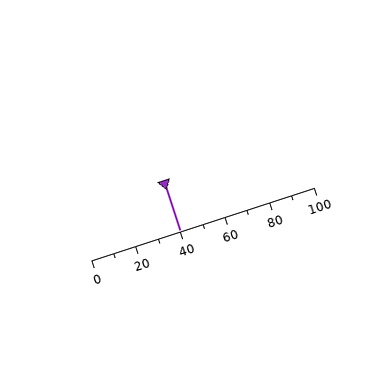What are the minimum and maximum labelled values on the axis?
The axis runs from 0 to 100.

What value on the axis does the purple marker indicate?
The marker indicates approximately 40.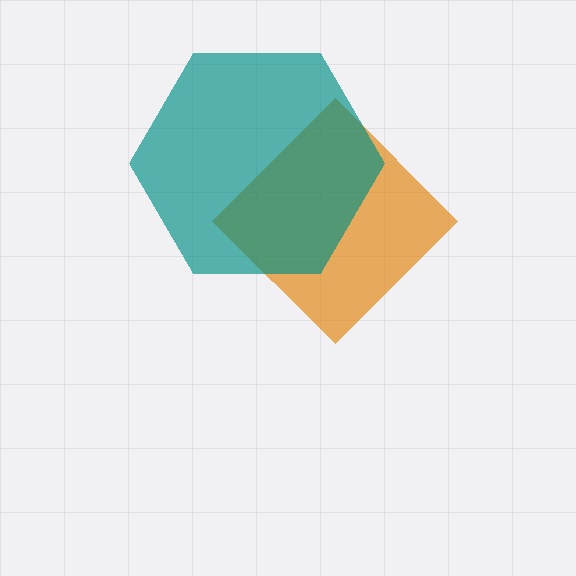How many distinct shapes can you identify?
There are 2 distinct shapes: an orange diamond, a teal hexagon.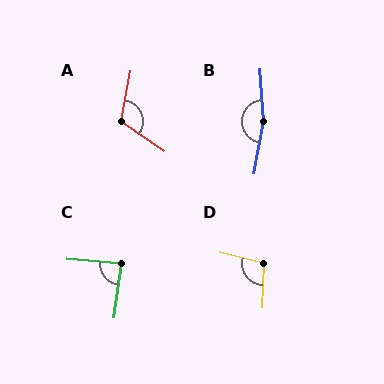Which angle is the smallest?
C, at approximately 87 degrees.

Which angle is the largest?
B, at approximately 167 degrees.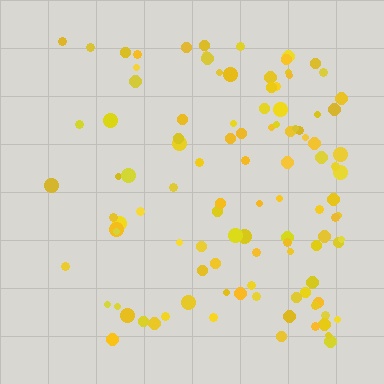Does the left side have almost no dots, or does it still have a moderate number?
Still a moderate number, just noticeably fewer than the right.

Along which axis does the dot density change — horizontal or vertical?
Horizontal.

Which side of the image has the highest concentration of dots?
The right.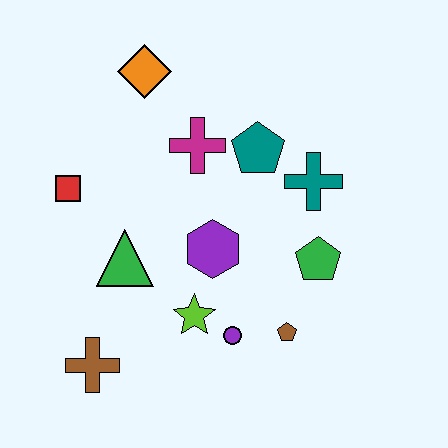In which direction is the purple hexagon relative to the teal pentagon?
The purple hexagon is below the teal pentagon.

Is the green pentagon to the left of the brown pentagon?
No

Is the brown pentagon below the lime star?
Yes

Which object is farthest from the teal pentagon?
The brown cross is farthest from the teal pentagon.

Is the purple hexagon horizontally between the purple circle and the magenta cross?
Yes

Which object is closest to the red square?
The green triangle is closest to the red square.